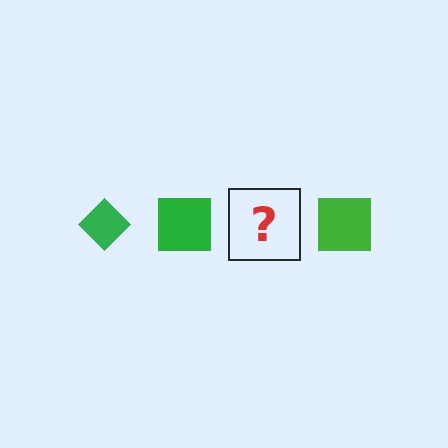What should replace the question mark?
The question mark should be replaced with a green diamond.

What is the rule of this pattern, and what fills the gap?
The rule is that the pattern cycles through diamond, square shapes in green. The gap should be filled with a green diamond.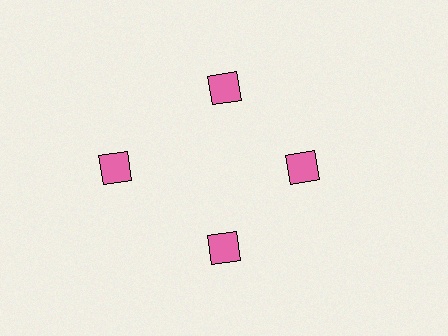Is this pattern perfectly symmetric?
No. The 4 pink squares are arranged in a ring, but one element near the 9 o'clock position is pushed outward from the center, breaking the 4-fold rotational symmetry.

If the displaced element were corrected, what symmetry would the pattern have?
It would have 4-fold rotational symmetry — the pattern would map onto itself every 90 degrees.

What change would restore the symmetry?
The symmetry would be restored by moving it inward, back onto the ring so that all 4 squares sit at equal angles and equal distance from the center.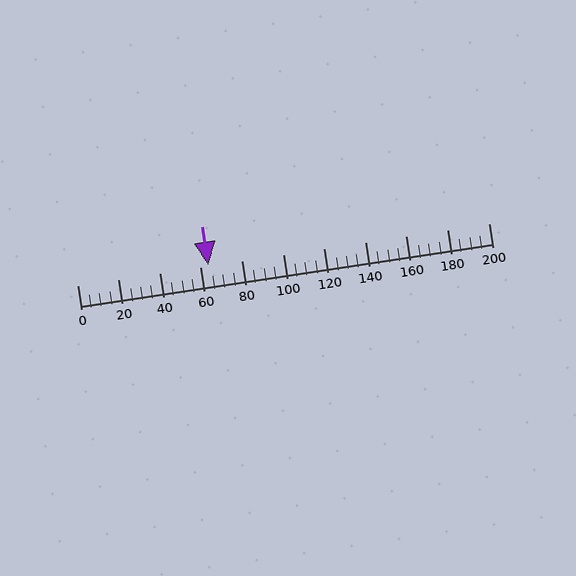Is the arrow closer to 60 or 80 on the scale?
The arrow is closer to 60.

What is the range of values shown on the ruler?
The ruler shows values from 0 to 200.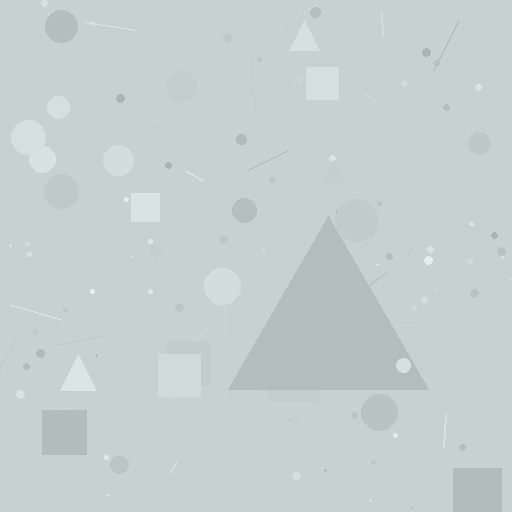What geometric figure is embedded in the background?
A triangle is embedded in the background.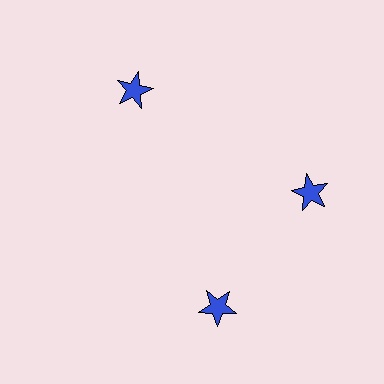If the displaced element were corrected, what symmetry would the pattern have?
It would have 3-fold rotational symmetry — the pattern would map onto itself every 120 degrees.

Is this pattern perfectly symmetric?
No. The 3 blue stars are arranged in a ring, but one element near the 7 o'clock position is rotated out of alignment along the ring, breaking the 3-fold rotational symmetry.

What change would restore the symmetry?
The symmetry would be restored by rotating it back into even spacing with its neighbors so that all 3 stars sit at equal angles and equal distance from the center.